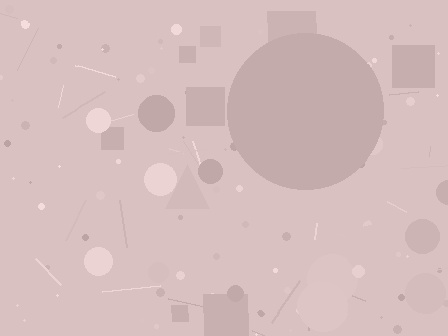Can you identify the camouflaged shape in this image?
The camouflaged shape is a circle.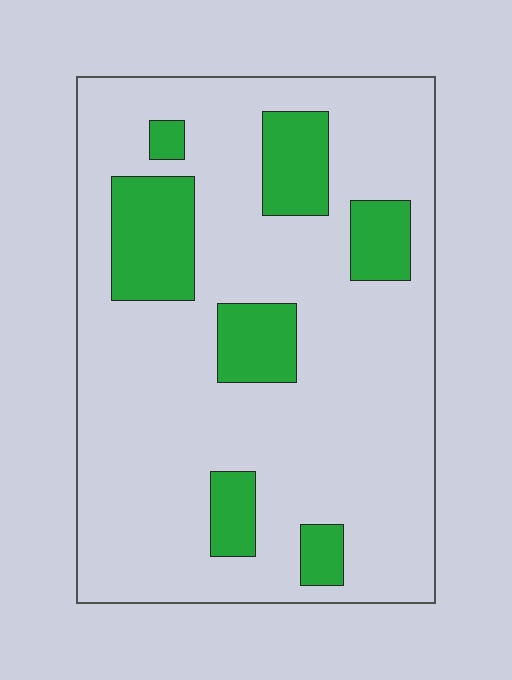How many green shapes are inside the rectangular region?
7.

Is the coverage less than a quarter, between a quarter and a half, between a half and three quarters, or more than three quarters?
Less than a quarter.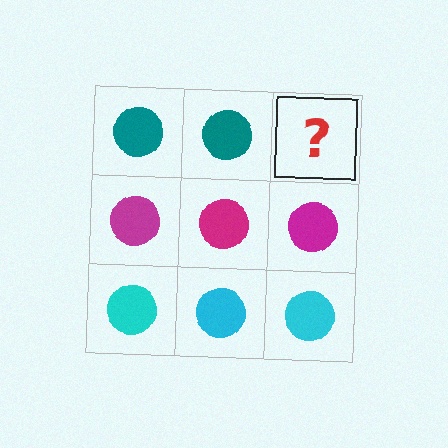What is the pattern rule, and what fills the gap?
The rule is that each row has a consistent color. The gap should be filled with a teal circle.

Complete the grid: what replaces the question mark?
The question mark should be replaced with a teal circle.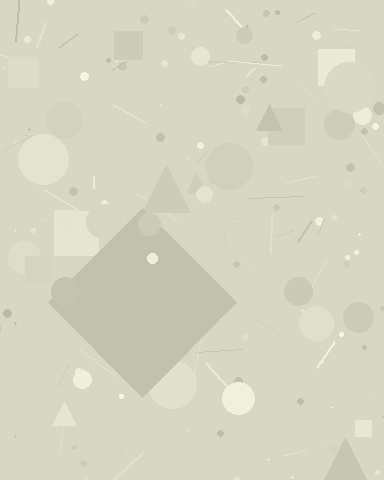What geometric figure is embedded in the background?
A diamond is embedded in the background.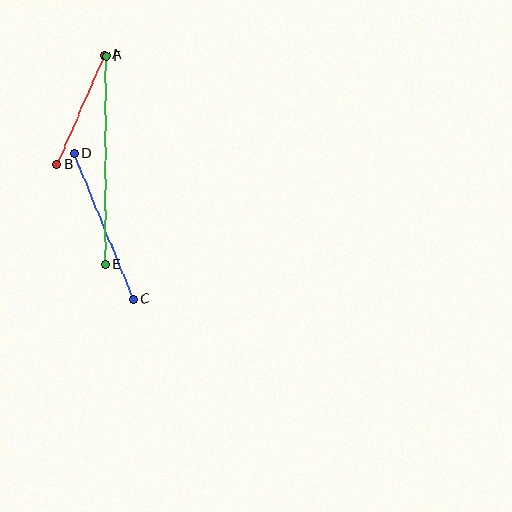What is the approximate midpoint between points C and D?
The midpoint is at approximately (104, 226) pixels.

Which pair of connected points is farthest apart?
Points E and F are farthest apart.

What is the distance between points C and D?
The distance is approximately 157 pixels.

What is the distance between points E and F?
The distance is approximately 208 pixels.